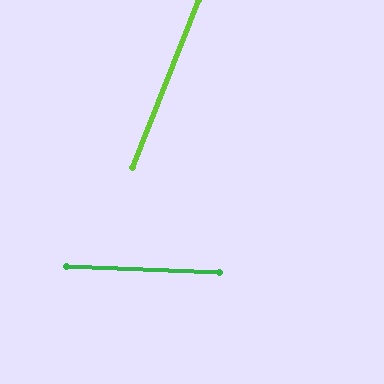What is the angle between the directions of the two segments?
Approximately 71 degrees.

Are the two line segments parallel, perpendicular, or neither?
Neither parallel nor perpendicular — they differ by about 71°.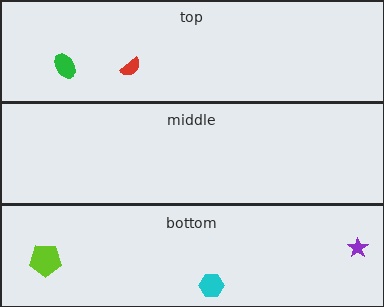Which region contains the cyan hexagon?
The bottom region.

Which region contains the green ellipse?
The top region.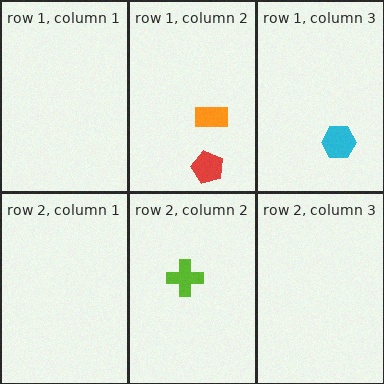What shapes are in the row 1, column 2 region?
The red pentagon, the orange rectangle.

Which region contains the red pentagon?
The row 1, column 2 region.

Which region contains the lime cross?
The row 2, column 2 region.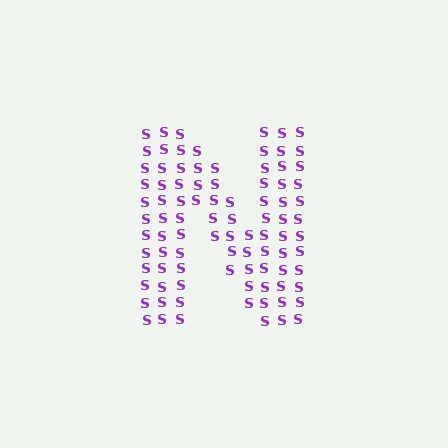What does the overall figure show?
The overall figure shows the letter N.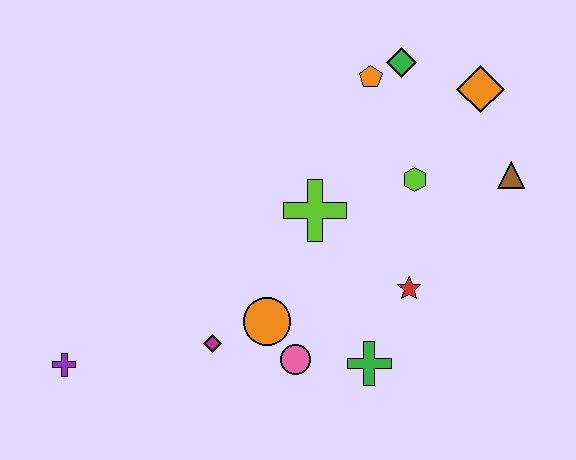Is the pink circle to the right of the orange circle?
Yes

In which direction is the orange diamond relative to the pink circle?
The orange diamond is above the pink circle.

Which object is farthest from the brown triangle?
The purple cross is farthest from the brown triangle.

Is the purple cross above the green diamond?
No